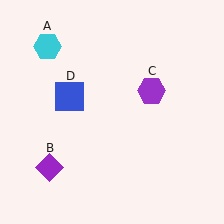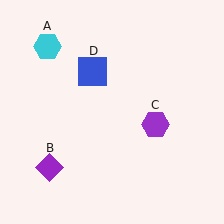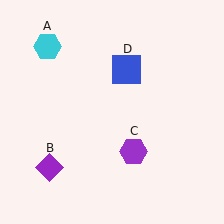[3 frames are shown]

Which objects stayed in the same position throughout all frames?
Cyan hexagon (object A) and purple diamond (object B) remained stationary.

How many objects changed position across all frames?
2 objects changed position: purple hexagon (object C), blue square (object D).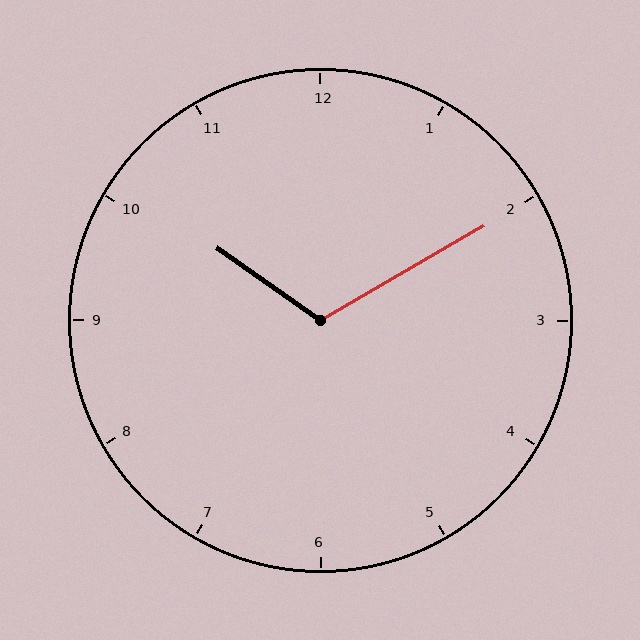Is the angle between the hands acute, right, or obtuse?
It is obtuse.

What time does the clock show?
10:10.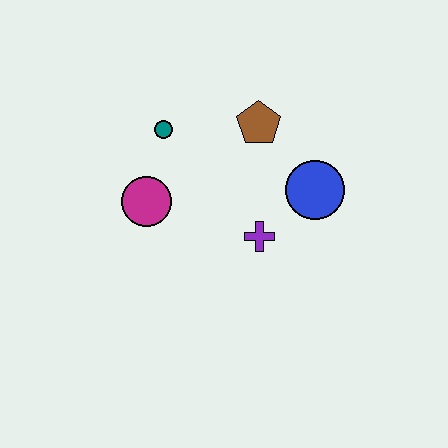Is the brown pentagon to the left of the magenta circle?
No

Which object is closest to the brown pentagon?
The blue circle is closest to the brown pentagon.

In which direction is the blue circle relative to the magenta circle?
The blue circle is to the right of the magenta circle.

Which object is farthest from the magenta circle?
The blue circle is farthest from the magenta circle.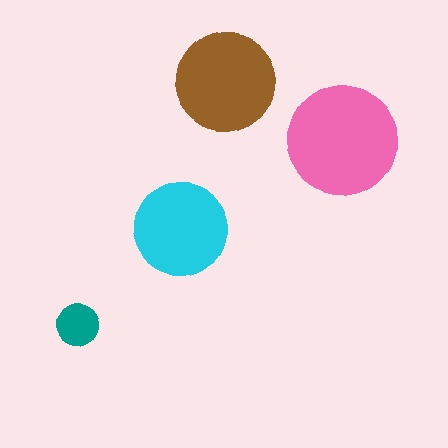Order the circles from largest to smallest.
the pink one, the brown one, the cyan one, the teal one.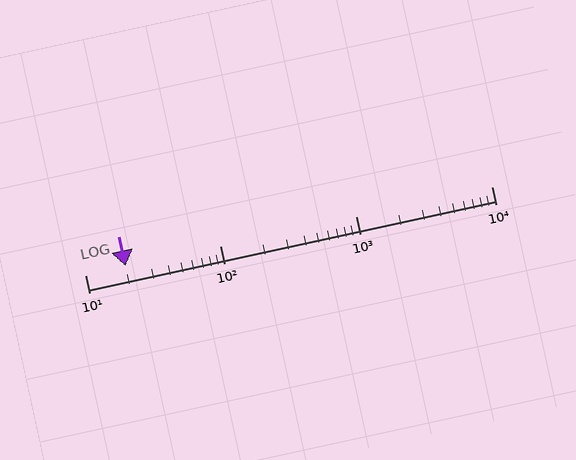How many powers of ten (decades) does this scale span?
The scale spans 3 decades, from 10 to 10000.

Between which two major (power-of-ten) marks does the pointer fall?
The pointer is between 10 and 100.